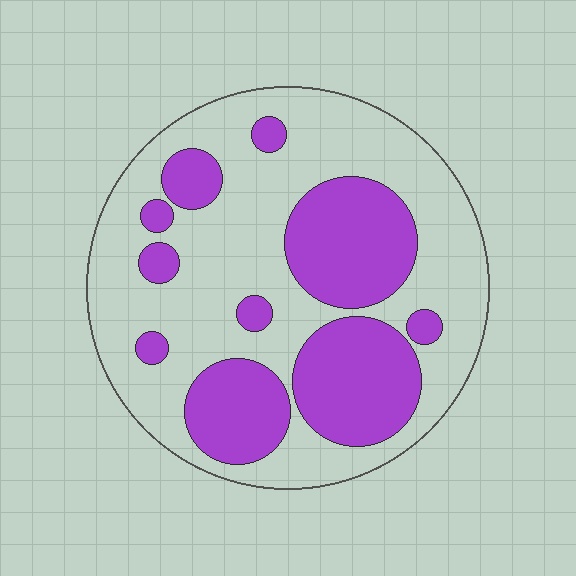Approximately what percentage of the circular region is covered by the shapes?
Approximately 35%.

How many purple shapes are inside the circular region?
10.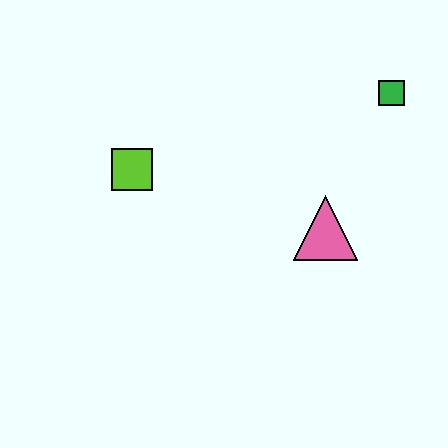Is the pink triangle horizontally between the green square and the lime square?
Yes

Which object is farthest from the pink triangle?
The lime square is farthest from the pink triangle.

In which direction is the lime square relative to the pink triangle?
The lime square is to the left of the pink triangle.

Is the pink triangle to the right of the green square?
No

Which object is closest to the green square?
The pink triangle is closest to the green square.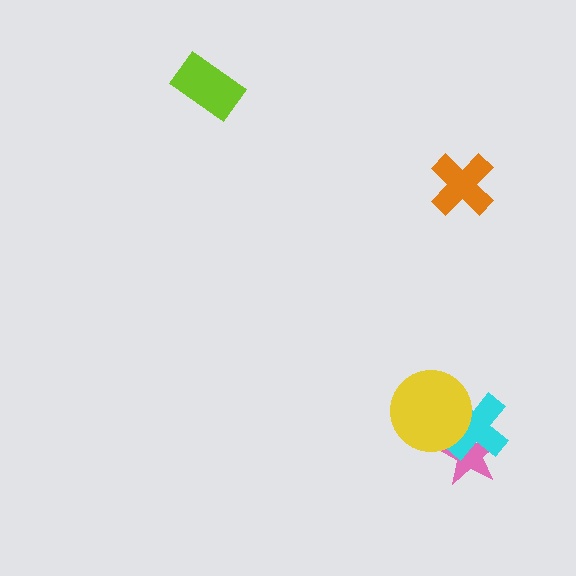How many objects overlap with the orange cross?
0 objects overlap with the orange cross.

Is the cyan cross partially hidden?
Yes, it is partially covered by another shape.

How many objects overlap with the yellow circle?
2 objects overlap with the yellow circle.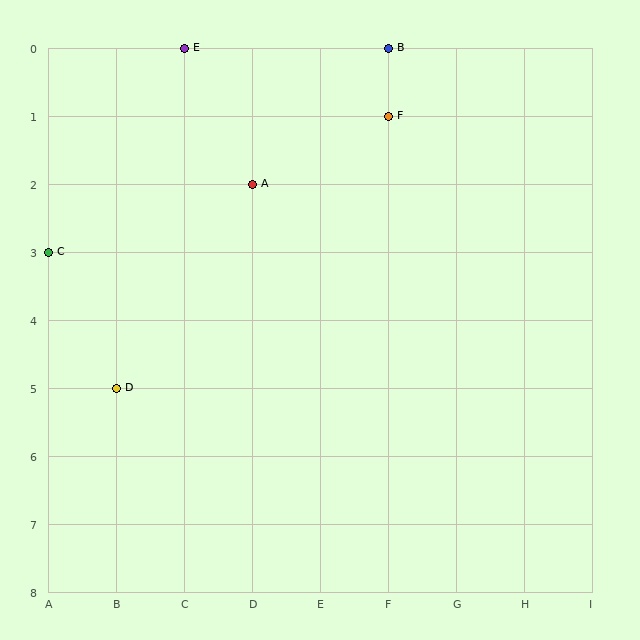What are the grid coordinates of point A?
Point A is at grid coordinates (D, 2).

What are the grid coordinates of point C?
Point C is at grid coordinates (A, 3).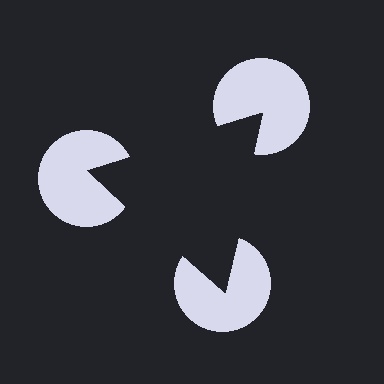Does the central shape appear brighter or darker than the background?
It typically appears slightly darker than the background, even though no actual brightness change is drawn.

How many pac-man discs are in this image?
There are 3 — one at each vertex of the illusory triangle.